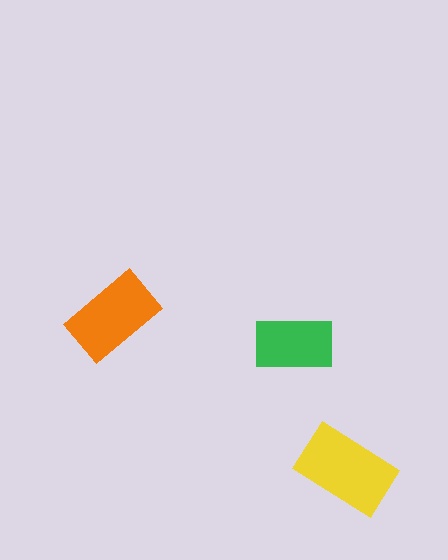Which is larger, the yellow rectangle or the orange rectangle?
The yellow one.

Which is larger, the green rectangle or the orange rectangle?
The orange one.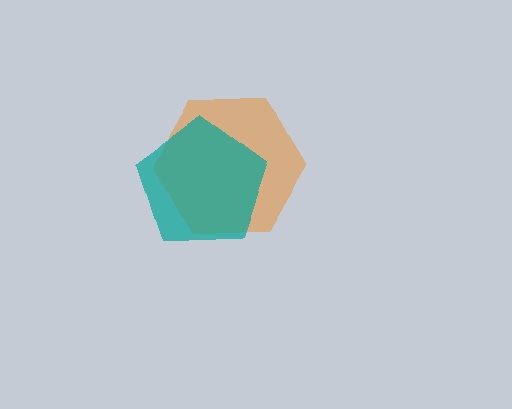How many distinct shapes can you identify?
There are 2 distinct shapes: an orange hexagon, a teal pentagon.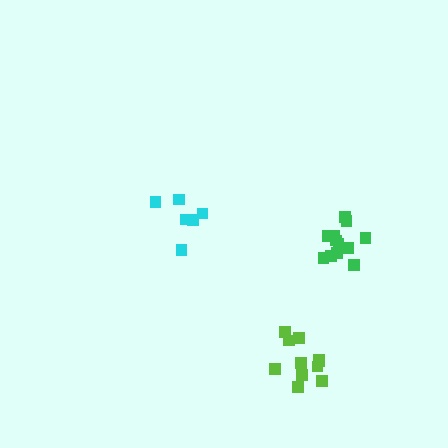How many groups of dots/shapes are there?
There are 3 groups.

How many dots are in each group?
Group 1: 6 dots, Group 2: 12 dots, Group 3: 11 dots (29 total).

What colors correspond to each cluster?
The clusters are colored: cyan, green, lime.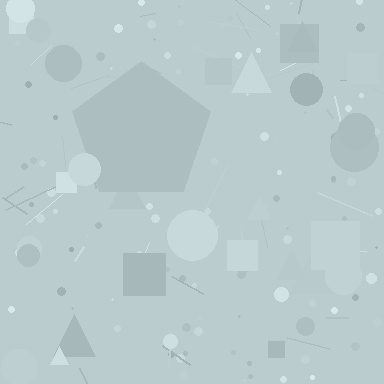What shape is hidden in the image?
A pentagon is hidden in the image.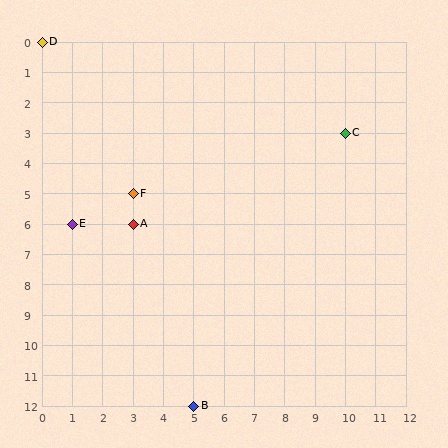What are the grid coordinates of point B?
Point B is at grid coordinates (5, 12).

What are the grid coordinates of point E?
Point E is at grid coordinates (1, 6).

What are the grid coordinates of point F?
Point F is at grid coordinates (3, 5).